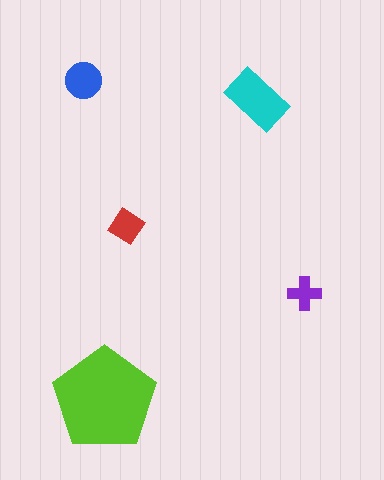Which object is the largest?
The lime pentagon.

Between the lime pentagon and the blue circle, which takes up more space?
The lime pentagon.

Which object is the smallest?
The purple cross.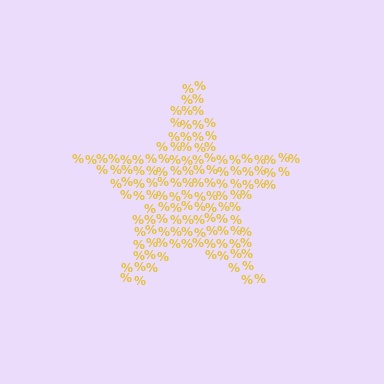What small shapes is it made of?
It is made of small percent signs.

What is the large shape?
The large shape is a star.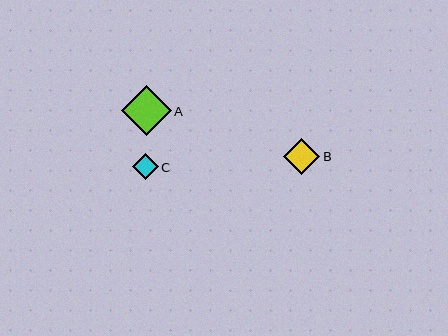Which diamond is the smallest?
Diamond C is the smallest with a size of approximately 26 pixels.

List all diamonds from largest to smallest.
From largest to smallest: A, B, C.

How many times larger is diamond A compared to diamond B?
Diamond A is approximately 1.4 times the size of diamond B.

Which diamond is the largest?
Diamond A is the largest with a size of approximately 50 pixels.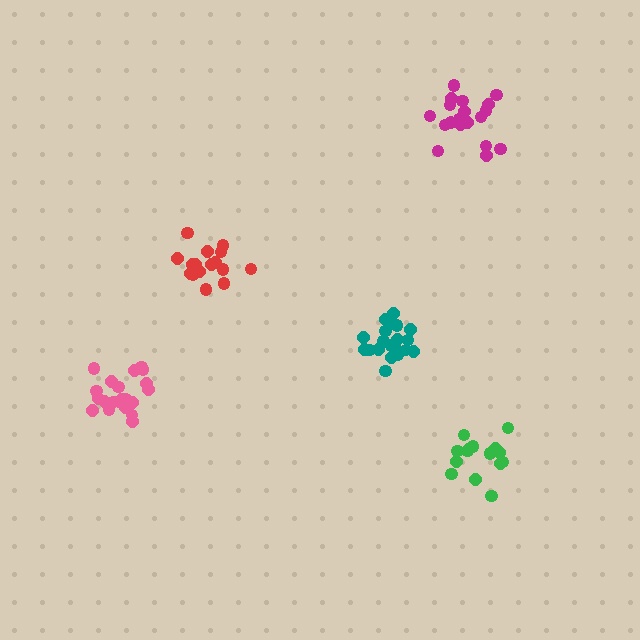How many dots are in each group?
Group 1: 20 dots, Group 2: 16 dots, Group 3: 21 dots, Group 4: 20 dots, Group 5: 15 dots (92 total).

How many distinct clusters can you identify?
There are 5 distinct clusters.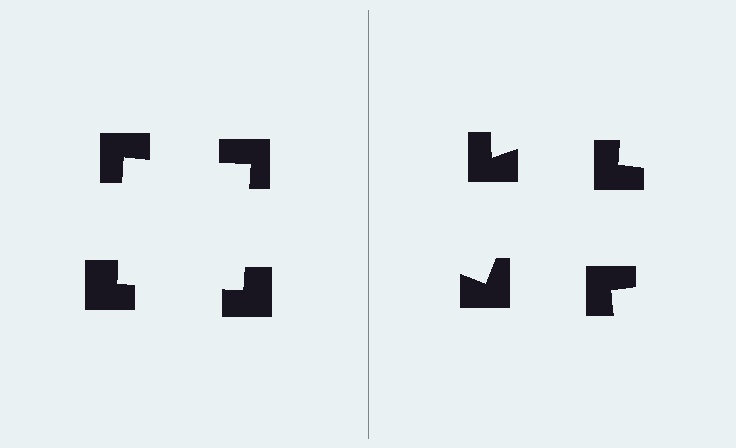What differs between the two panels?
The notched squares are positioned identically on both sides; only the wedge orientations differ. On the left they align to a square; on the right they are misaligned.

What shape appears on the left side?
An illusory square.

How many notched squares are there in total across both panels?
8 — 4 on each side.